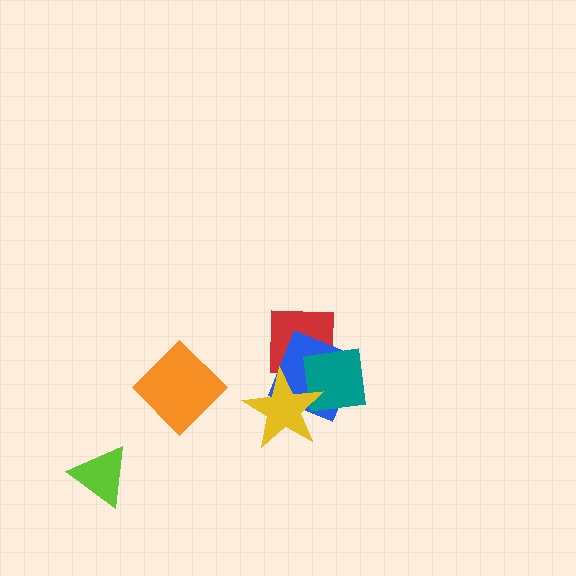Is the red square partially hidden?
Yes, it is partially covered by another shape.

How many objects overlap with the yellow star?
3 objects overlap with the yellow star.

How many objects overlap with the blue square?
3 objects overlap with the blue square.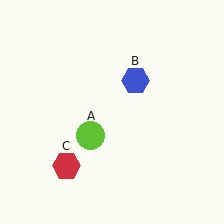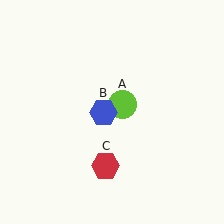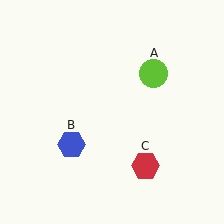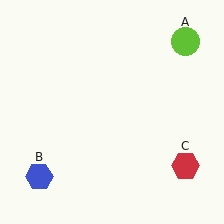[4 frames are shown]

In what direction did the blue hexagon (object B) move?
The blue hexagon (object B) moved down and to the left.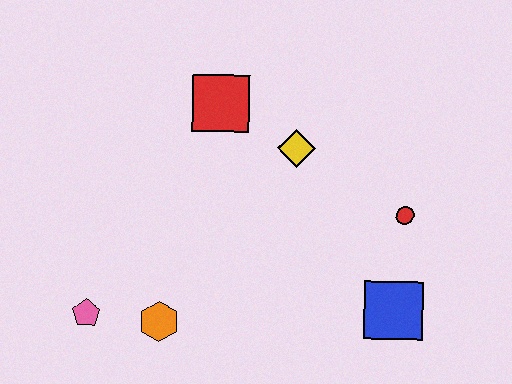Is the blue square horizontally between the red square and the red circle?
Yes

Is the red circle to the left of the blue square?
No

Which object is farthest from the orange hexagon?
The red circle is farthest from the orange hexagon.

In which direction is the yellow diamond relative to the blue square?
The yellow diamond is above the blue square.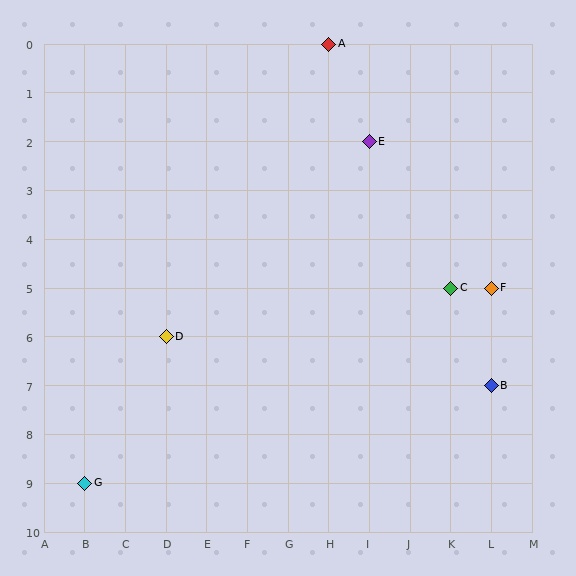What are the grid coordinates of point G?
Point G is at grid coordinates (B, 9).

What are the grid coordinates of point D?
Point D is at grid coordinates (D, 6).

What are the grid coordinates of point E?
Point E is at grid coordinates (I, 2).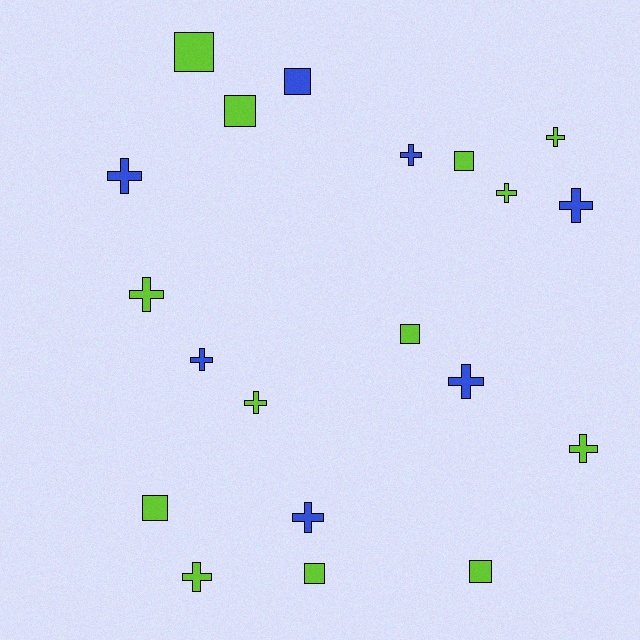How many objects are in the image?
There are 20 objects.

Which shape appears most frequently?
Cross, with 12 objects.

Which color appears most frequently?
Lime, with 13 objects.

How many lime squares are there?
There are 7 lime squares.